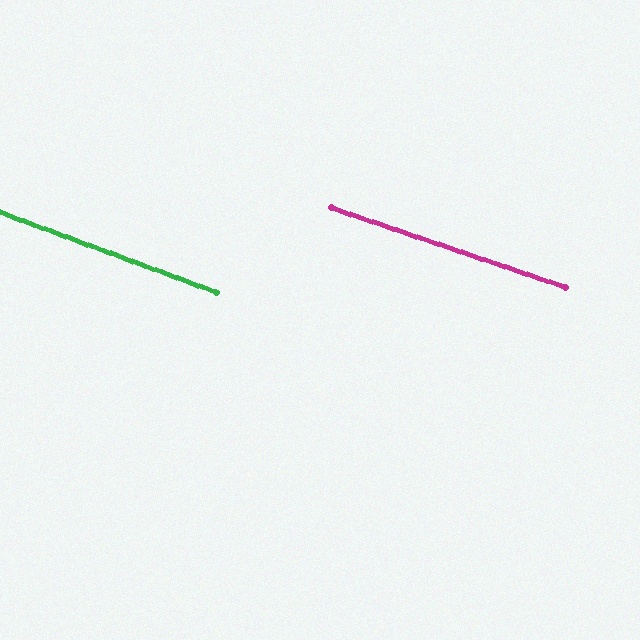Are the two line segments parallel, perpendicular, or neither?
Parallel — their directions differ by only 1.2°.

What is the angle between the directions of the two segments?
Approximately 1 degree.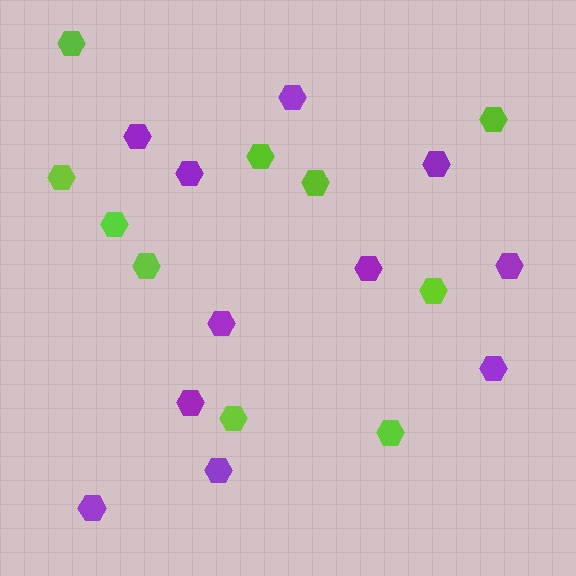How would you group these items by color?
There are 2 groups: one group of purple hexagons (11) and one group of lime hexagons (10).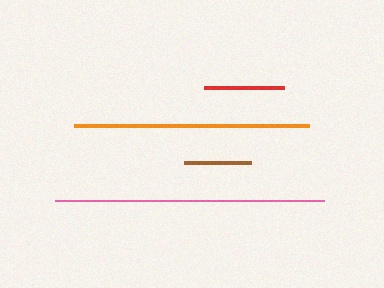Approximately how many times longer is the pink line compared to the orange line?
The pink line is approximately 1.1 times the length of the orange line.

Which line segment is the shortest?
The brown line is the shortest at approximately 67 pixels.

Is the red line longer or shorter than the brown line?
The red line is longer than the brown line.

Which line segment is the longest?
The pink line is the longest at approximately 269 pixels.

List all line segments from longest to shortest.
From longest to shortest: pink, orange, red, brown.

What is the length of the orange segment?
The orange segment is approximately 235 pixels long.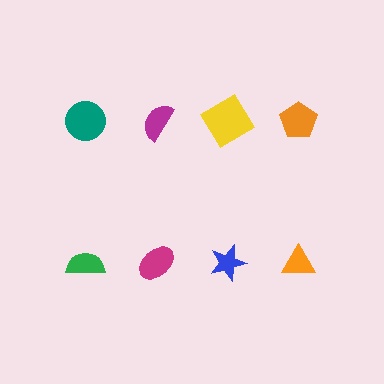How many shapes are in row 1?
4 shapes.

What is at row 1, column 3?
A yellow diamond.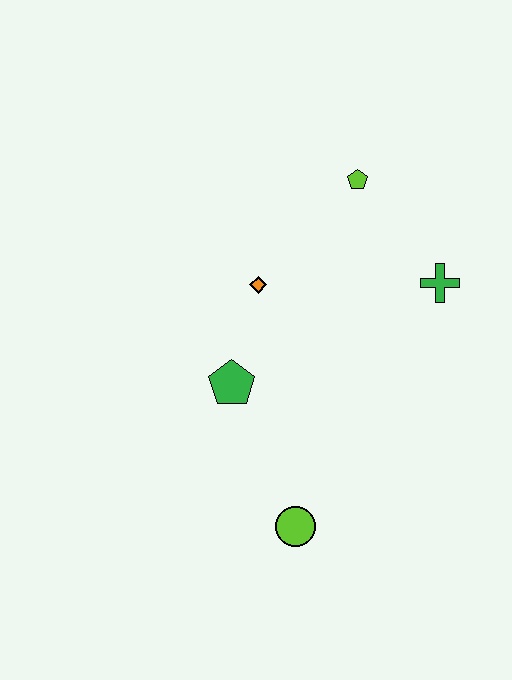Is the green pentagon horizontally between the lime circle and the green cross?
No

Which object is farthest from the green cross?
The lime circle is farthest from the green cross.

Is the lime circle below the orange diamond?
Yes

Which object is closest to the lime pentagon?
The green cross is closest to the lime pentagon.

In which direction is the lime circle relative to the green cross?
The lime circle is below the green cross.